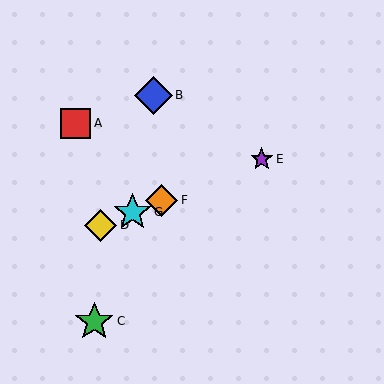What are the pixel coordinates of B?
Object B is at (154, 95).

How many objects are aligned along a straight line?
4 objects (D, E, F, G) are aligned along a straight line.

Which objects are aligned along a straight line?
Objects D, E, F, G are aligned along a straight line.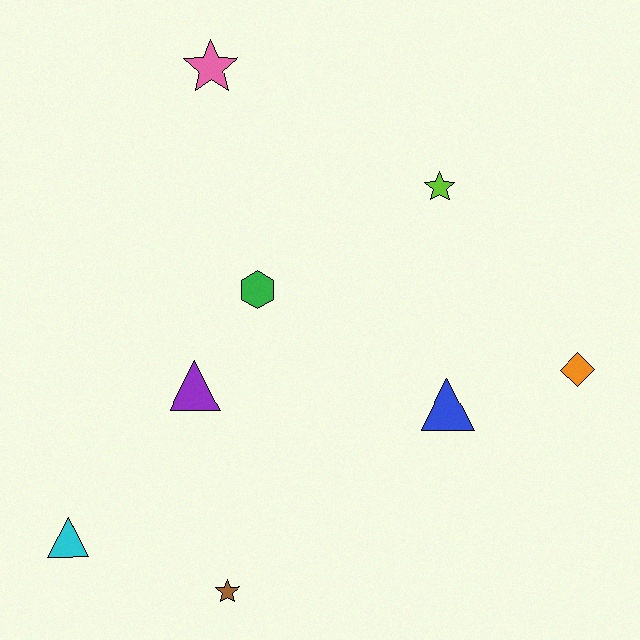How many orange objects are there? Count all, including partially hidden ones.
There is 1 orange object.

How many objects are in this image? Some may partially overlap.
There are 8 objects.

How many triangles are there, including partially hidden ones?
There are 3 triangles.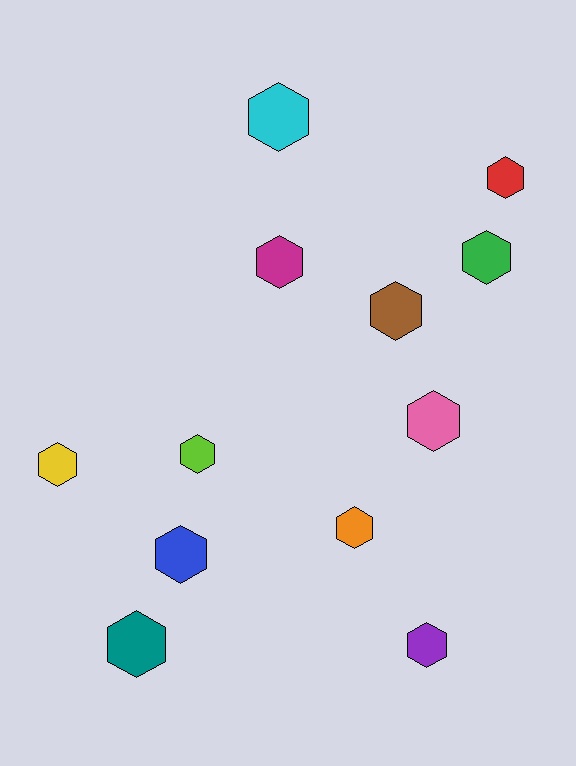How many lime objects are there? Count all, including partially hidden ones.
There is 1 lime object.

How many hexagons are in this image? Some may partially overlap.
There are 12 hexagons.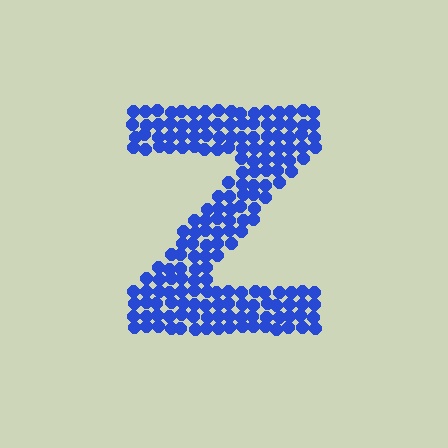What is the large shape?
The large shape is the letter Z.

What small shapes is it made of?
It is made of small circles.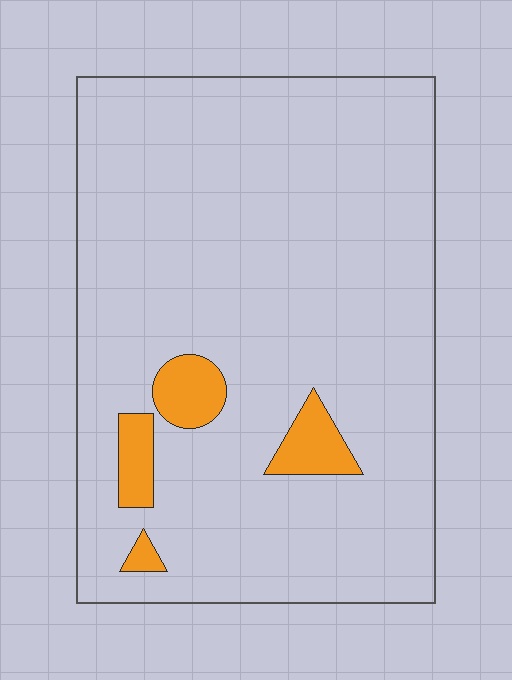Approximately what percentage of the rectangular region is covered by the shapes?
Approximately 5%.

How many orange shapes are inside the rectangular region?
4.